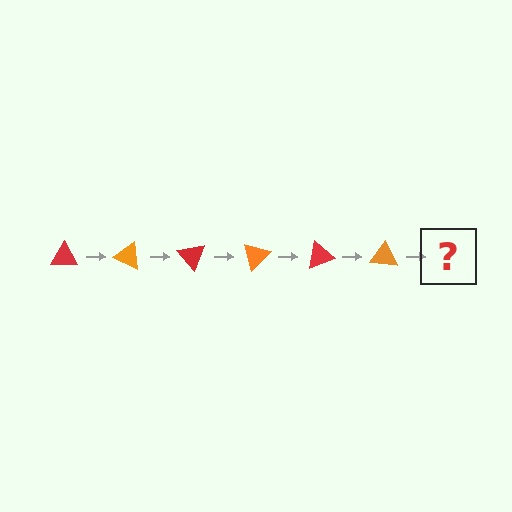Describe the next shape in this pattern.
It should be a red triangle, rotated 150 degrees from the start.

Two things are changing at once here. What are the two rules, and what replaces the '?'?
The two rules are that it rotates 25 degrees each step and the color cycles through red and orange. The '?' should be a red triangle, rotated 150 degrees from the start.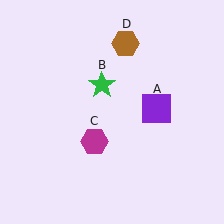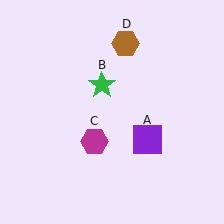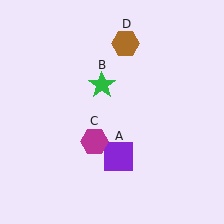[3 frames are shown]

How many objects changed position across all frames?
1 object changed position: purple square (object A).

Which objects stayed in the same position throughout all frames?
Green star (object B) and magenta hexagon (object C) and brown hexagon (object D) remained stationary.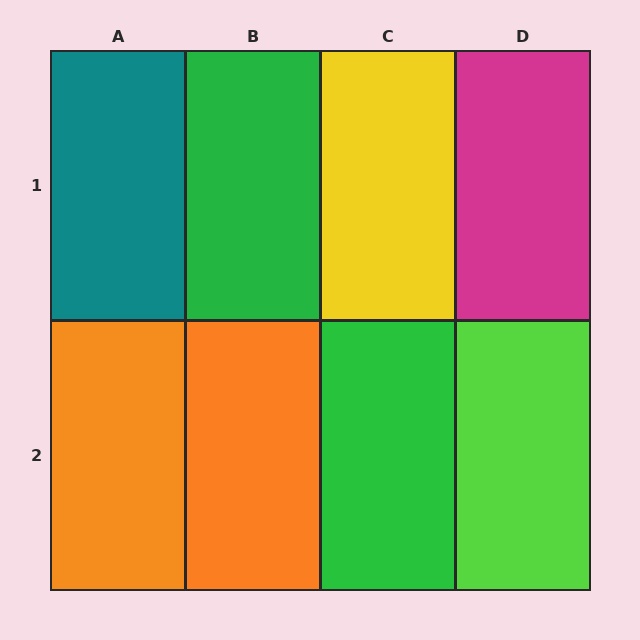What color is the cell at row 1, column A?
Teal.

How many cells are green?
2 cells are green.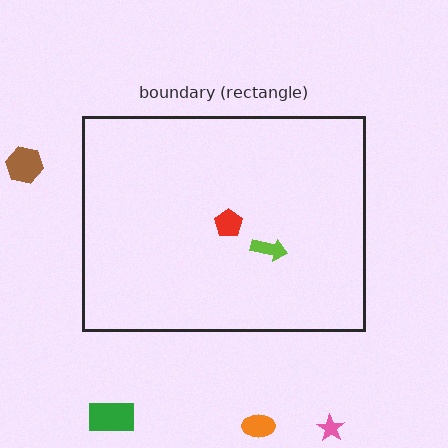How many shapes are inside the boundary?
2 inside, 4 outside.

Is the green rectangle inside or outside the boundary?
Outside.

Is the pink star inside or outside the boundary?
Outside.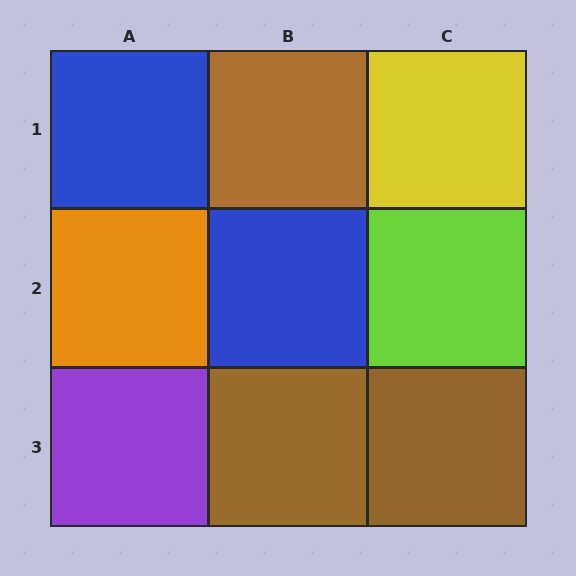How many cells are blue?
2 cells are blue.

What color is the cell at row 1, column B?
Brown.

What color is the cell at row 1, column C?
Yellow.